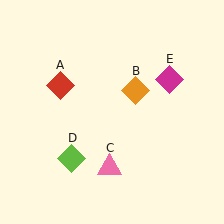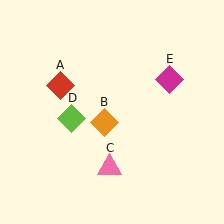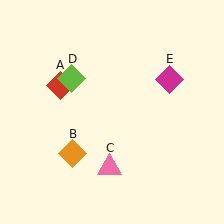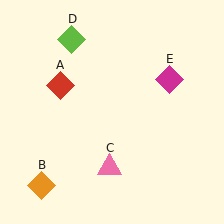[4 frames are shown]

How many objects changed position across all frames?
2 objects changed position: orange diamond (object B), lime diamond (object D).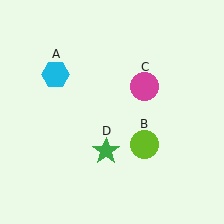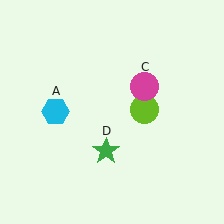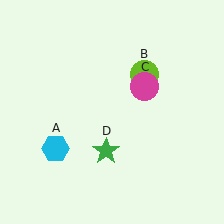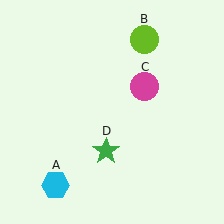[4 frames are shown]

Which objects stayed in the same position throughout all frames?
Magenta circle (object C) and green star (object D) remained stationary.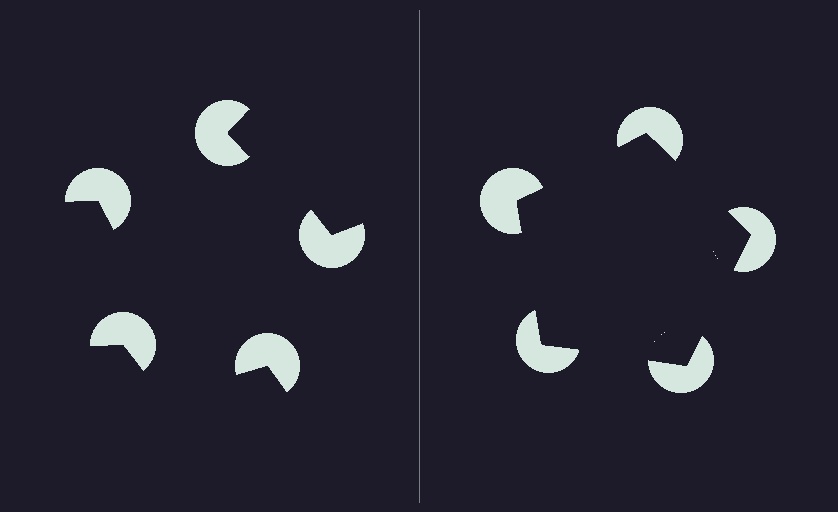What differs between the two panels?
The pac-man discs are positioned identically on both sides; only the wedge orientations differ. On the right they align to a pentagon; on the left they are misaligned.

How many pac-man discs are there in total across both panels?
10 — 5 on each side.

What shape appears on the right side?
An illusory pentagon.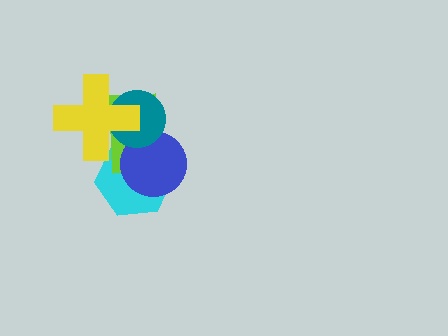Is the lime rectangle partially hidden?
Yes, it is partially covered by another shape.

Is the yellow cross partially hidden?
No, no other shape covers it.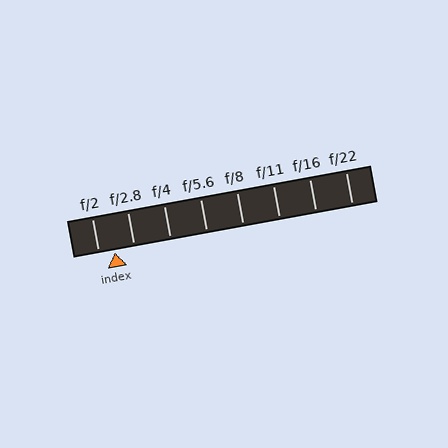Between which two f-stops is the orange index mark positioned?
The index mark is between f/2 and f/2.8.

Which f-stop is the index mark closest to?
The index mark is closest to f/2.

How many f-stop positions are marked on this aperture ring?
There are 8 f-stop positions marked.